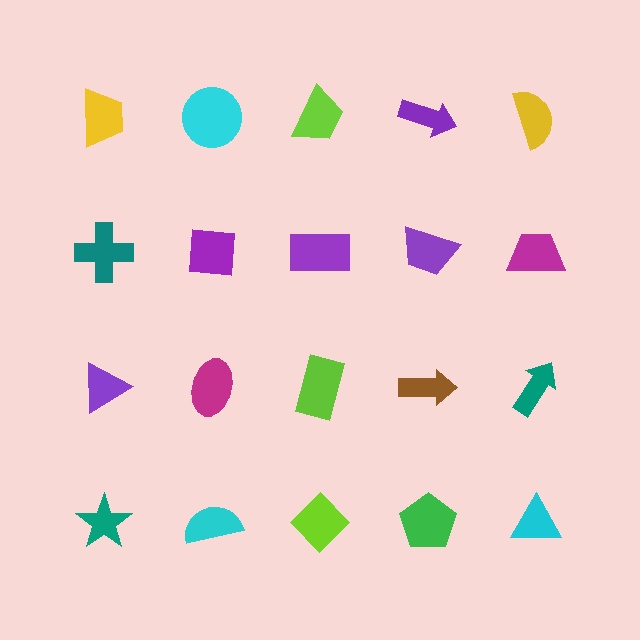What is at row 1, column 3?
A lime trapezoid.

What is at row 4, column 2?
A cyan semicircle.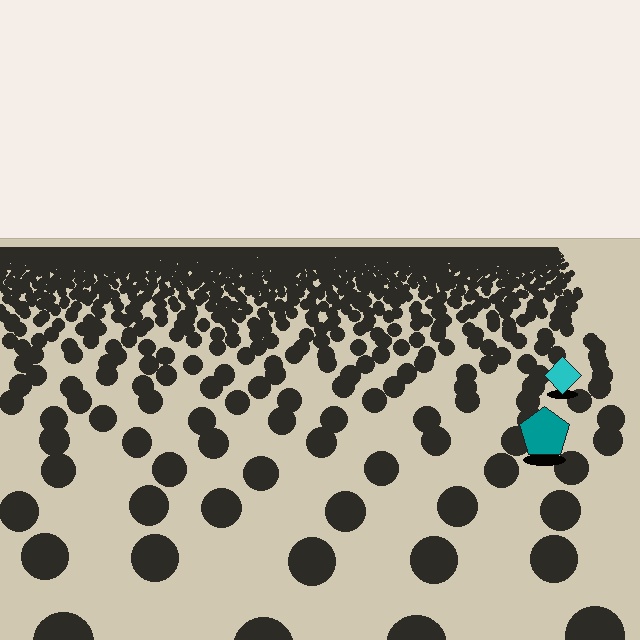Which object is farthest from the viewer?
The cyan diamond is farthest from the viewer. It appears smaller and the ground texture around it is denser.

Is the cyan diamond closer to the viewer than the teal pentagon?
No. The teal pentagon is closer — you can tell from the texture gradient: the ground texture is coarser near it.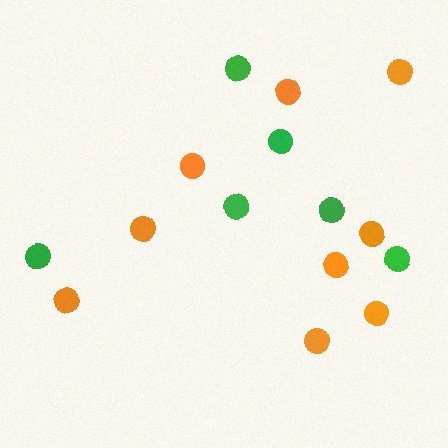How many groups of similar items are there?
There are 2 groups: one group of orange circles (9) and one group of green circles (6).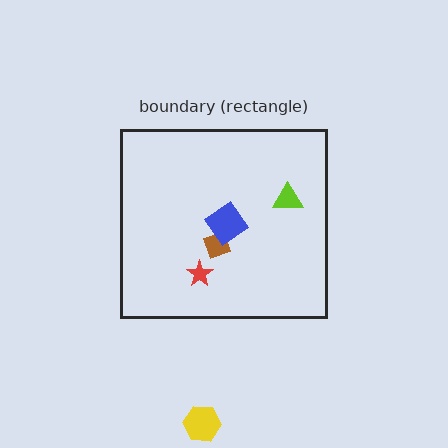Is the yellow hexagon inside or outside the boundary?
Outside.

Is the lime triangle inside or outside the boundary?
Inside.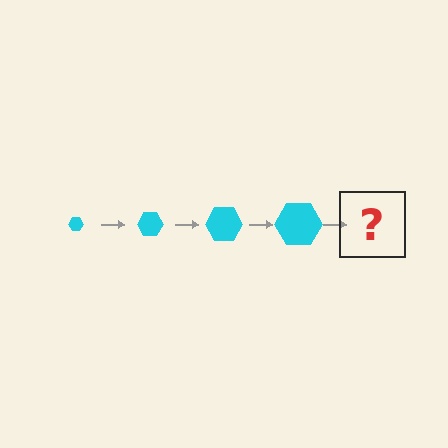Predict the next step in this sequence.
The next step is a cyan hexagon, larger than the previous one.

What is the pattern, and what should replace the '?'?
The pattern is that the hexagon gets progressively larger each step. The '?' should be a cyan hexagon, larger than the previous one.